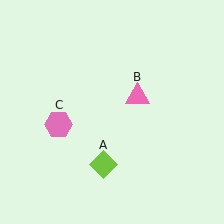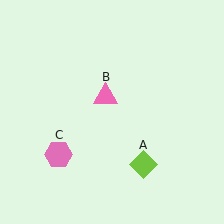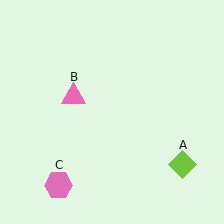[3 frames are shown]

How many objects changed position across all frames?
3 objects changed position: lime diamond (object A), pink triangle (object B), pink hexagon (object C).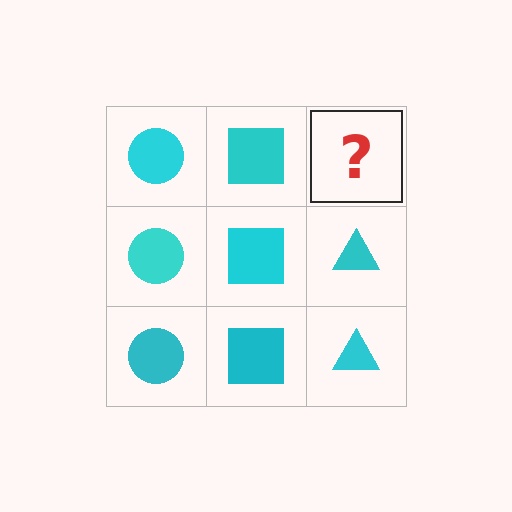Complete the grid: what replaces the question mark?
The question mark should be replaced with a cyan triangle.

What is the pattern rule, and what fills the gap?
The rule is that each column has a consistent shape. The gap should be filled with a cyan triangle.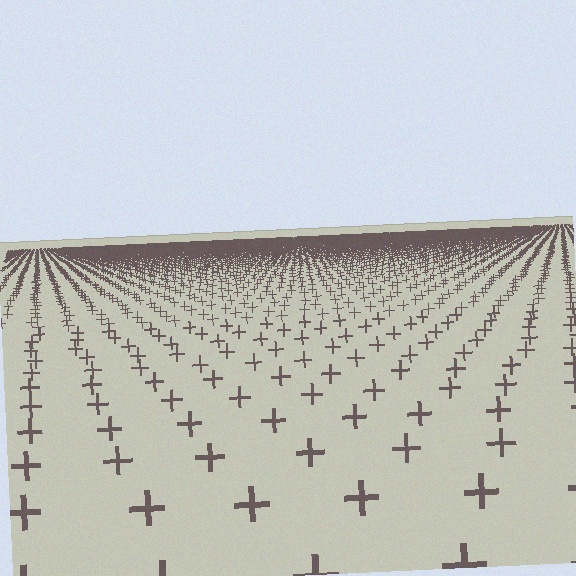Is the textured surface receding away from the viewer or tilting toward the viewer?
The surface is receding away from the viewer. Texture elements get smaller and denser toward the top.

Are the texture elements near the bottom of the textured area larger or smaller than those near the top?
Larger. Near the bottom, elements are closer to the viewer and appear at a bigger on-screen size.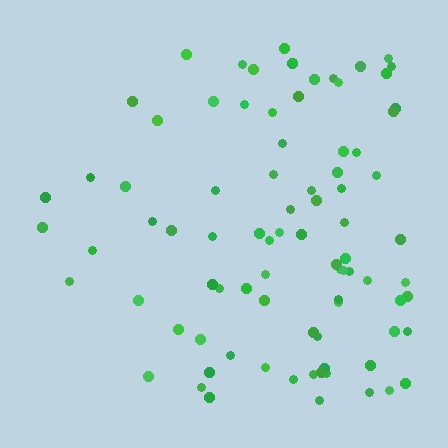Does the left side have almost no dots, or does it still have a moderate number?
Still a moderate number, just noticeably fewer than the right.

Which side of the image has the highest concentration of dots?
The right.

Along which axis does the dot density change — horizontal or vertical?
Horizontal.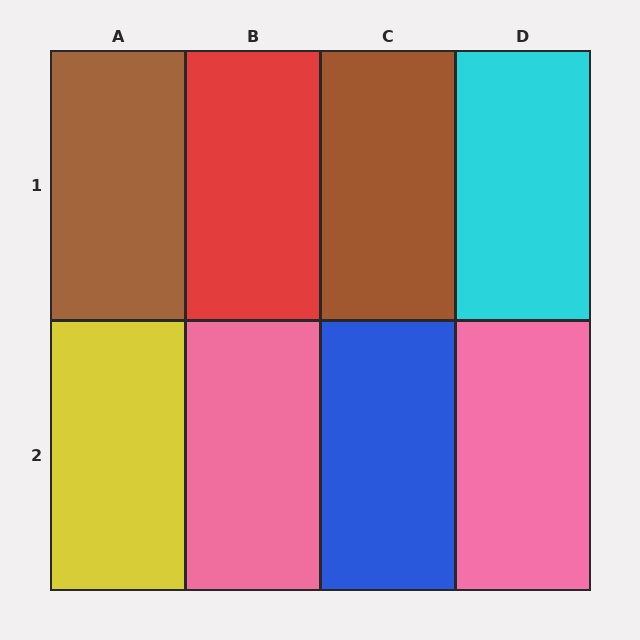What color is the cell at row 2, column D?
Pink.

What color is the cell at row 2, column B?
Pink.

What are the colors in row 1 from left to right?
Brown, red, brown, cyan.